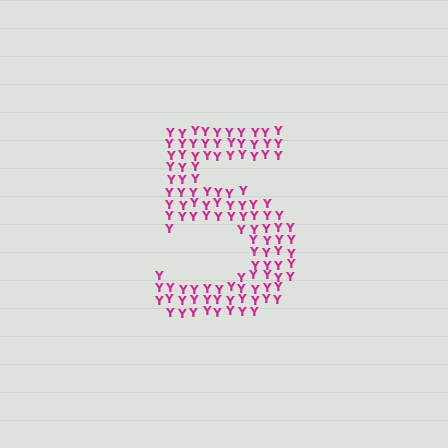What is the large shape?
The large shape is the digit 5.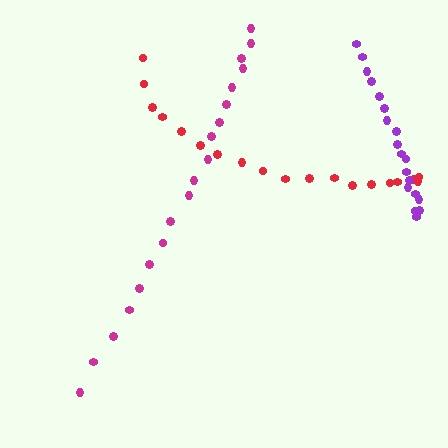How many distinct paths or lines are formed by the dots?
There are 3 distinct paths.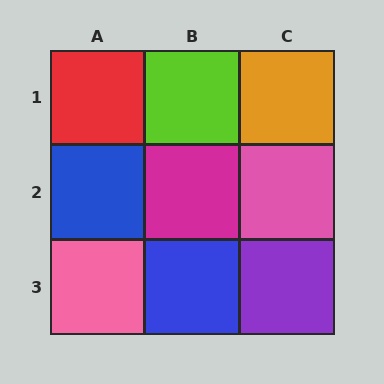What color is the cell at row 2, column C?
Pink.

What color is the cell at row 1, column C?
Orange.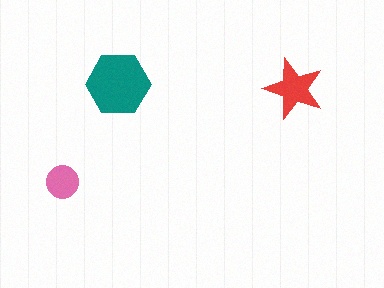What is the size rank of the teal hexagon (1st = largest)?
1st.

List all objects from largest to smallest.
The teal hexagon, the red star, the pink circle.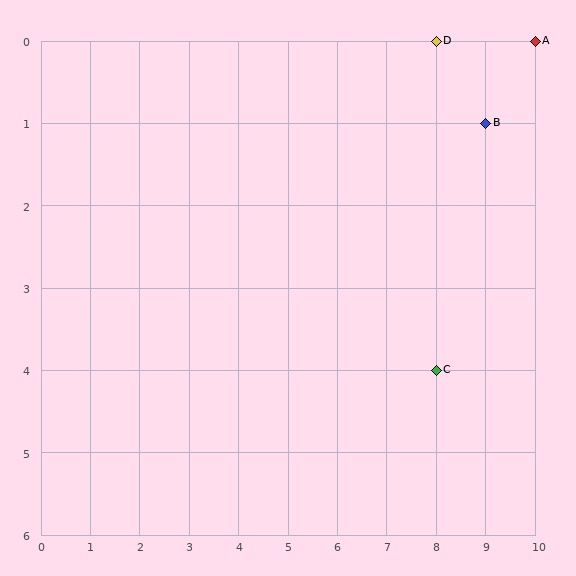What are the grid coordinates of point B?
Point B is at grid coordinates (9, 1).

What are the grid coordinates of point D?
Point D is at grid coordinates (8, 0).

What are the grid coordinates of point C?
Point C is at grid coordinates (8, 4).